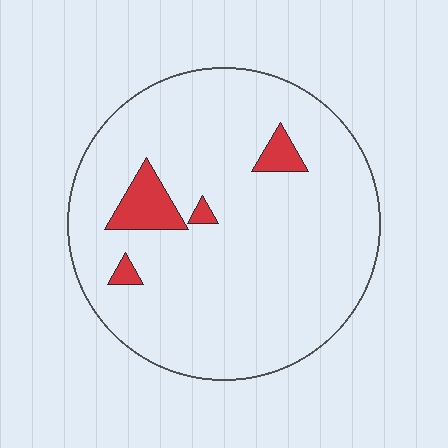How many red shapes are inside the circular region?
4.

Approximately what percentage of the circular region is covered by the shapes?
Approximately 5%.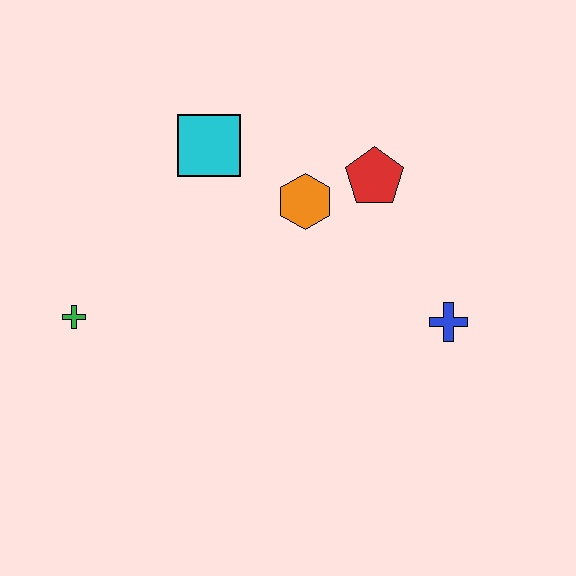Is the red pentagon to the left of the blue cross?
Yes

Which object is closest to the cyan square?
The orange hexagon is closest to the cyan square.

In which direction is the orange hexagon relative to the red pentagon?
The orange hexagon is to the left of the red pentagon.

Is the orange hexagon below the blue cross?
No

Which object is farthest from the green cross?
The blue cross is farthest from the green cross.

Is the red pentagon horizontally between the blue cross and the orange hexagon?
Yes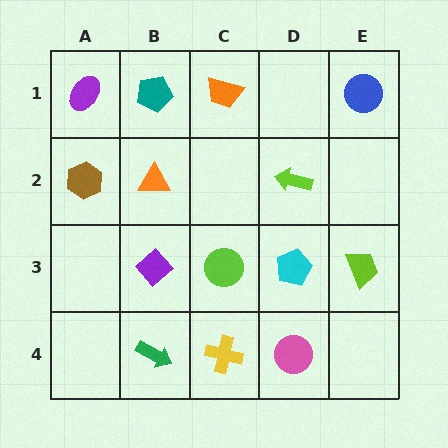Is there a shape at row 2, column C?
No, that cell is empty.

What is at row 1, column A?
A purple ellipse.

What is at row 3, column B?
A purple diamond.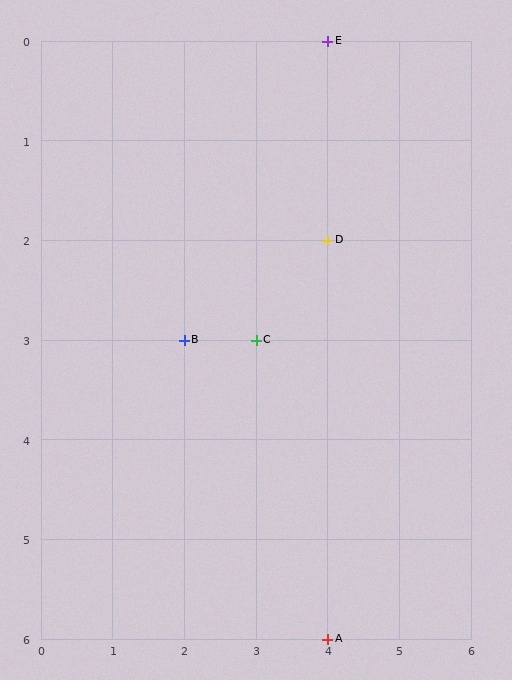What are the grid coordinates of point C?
Point C is at grid coordinates (3, 3).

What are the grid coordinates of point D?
Point D is at grid coordinates (4, 2).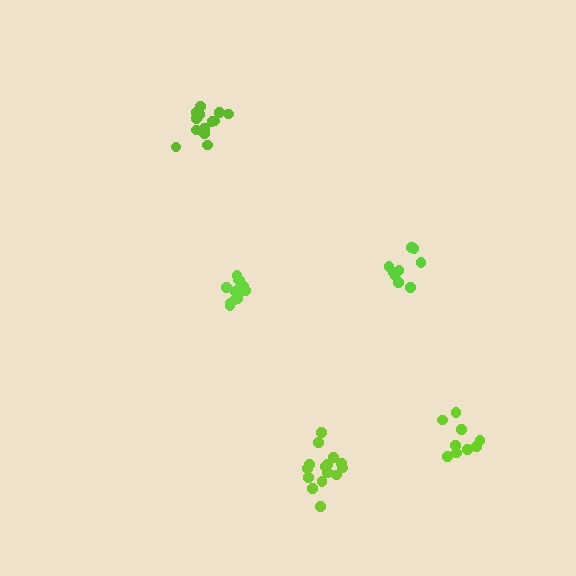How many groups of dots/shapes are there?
There are 5 groups.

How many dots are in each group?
Group 1: 13 dots, Group 2: 9 dots, Group 3: 15 dots, Group 4: 13 dots, Group 5: 9 dots (59 total).